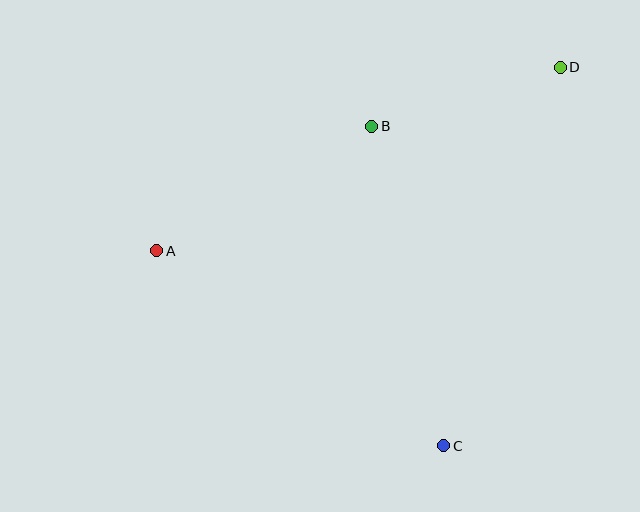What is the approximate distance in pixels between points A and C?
The distance between A and C is approximately 347 pixels.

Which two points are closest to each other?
Points B and D are closest to each other.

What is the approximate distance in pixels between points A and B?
The distance between A and B is approximately 249 pixels.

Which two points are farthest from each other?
Points A and D are farthest from each other.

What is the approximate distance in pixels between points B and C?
The distance between B and C is approximately 328 pixels.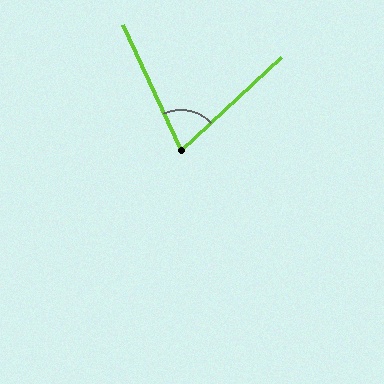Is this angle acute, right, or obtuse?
It is acute.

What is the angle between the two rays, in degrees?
Approximately 72 degrees.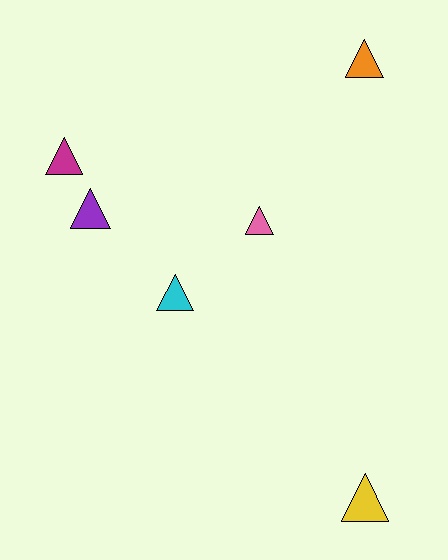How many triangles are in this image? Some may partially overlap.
There are 6 triangles.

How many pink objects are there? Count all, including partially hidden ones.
There is 1 pink object.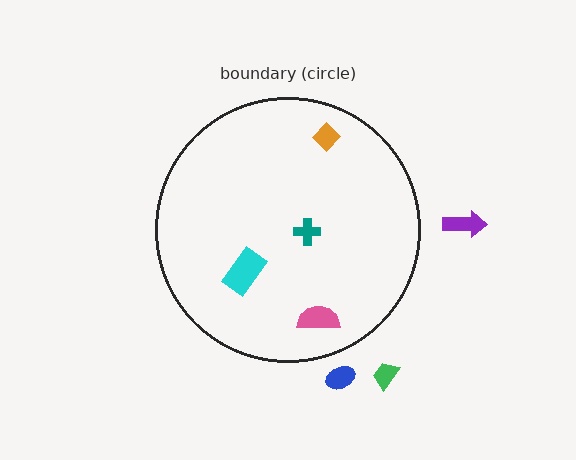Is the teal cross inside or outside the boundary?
Inside.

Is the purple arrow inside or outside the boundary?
Outside.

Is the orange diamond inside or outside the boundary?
Inside.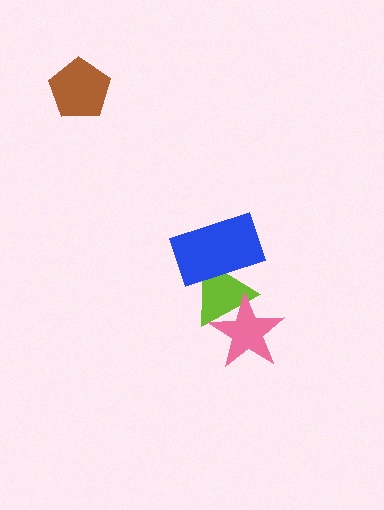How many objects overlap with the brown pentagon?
0 objects overlap with the brown pentagon.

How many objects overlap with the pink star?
1 object overlaps with the pink star.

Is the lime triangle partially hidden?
Yes, it is partially covered by another shape.